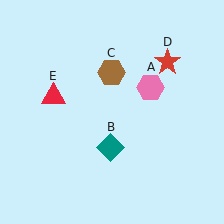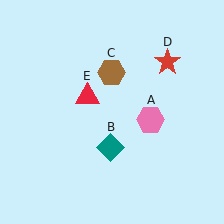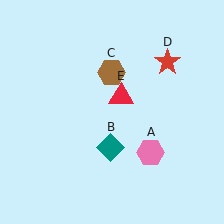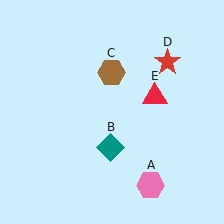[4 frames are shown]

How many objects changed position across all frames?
2 objects changed position: pink hexagon (object A), red triangle (object E).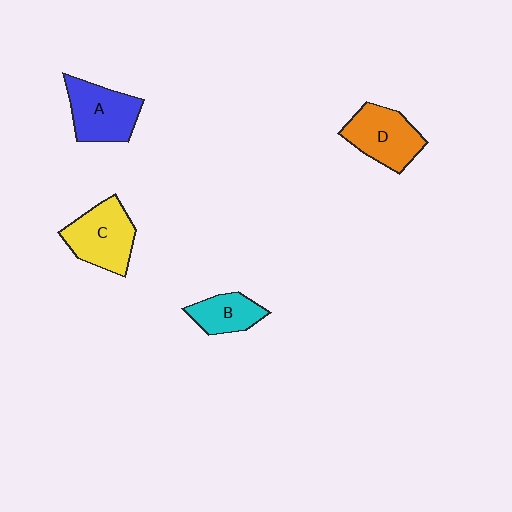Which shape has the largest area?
Shape C (yellow).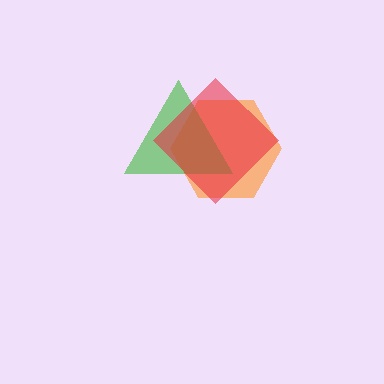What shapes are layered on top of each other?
The layered shapes are: an orange hexagon, a green triangle, a red diamond.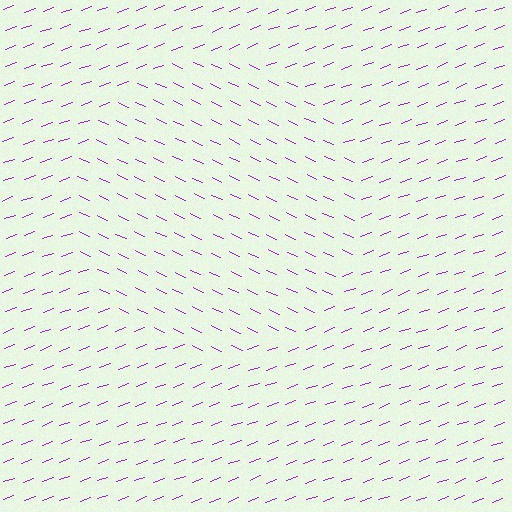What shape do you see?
I see a circle.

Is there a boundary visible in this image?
Yes, there is a texture boundary formed by a change in line orientation.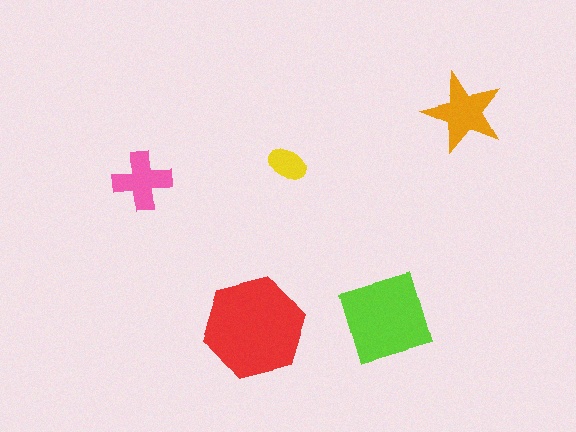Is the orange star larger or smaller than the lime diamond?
Smaller.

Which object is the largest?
The red hexagon.